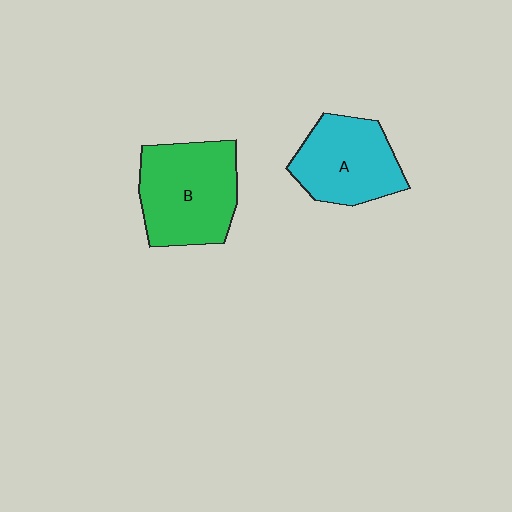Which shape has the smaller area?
Shape A (cyan).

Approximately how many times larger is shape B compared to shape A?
Approximately 1.2 times.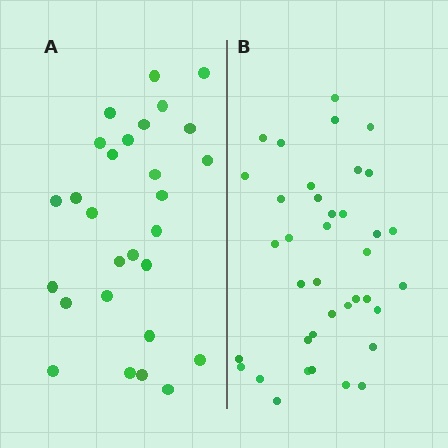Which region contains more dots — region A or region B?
Region B (the right region) has more dots.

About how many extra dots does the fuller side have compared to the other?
Region B has roughly 10 or so more dots than region A.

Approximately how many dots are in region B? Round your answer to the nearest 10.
About 40 dots. (The exact count is 38, which rounds to 40.)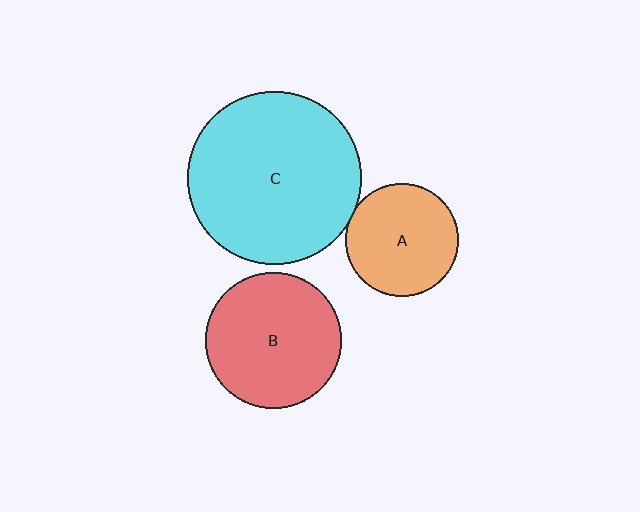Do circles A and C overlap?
Yes.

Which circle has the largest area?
Circle C (cyan).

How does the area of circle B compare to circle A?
Approximately 1.4 times.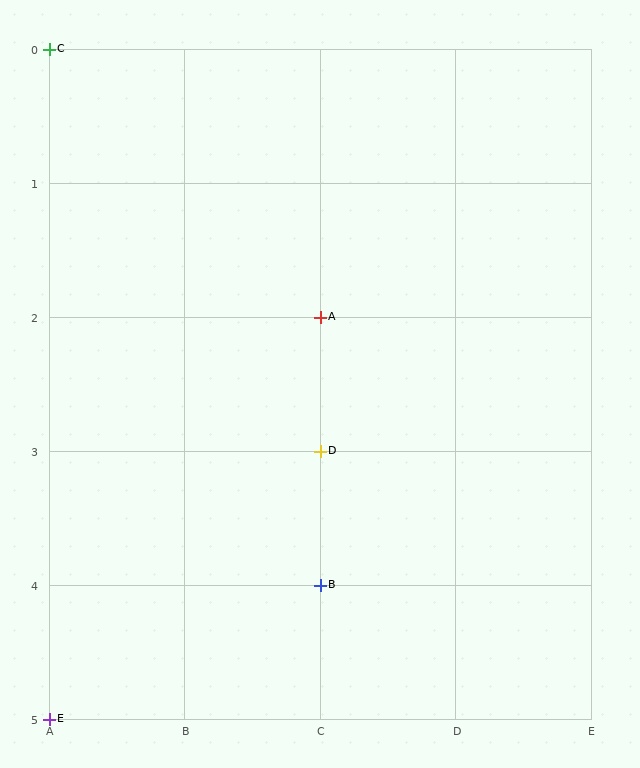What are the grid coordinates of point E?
Point E is at grid coordinates (A, 5).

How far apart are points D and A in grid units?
Points D and A are 1 row apart.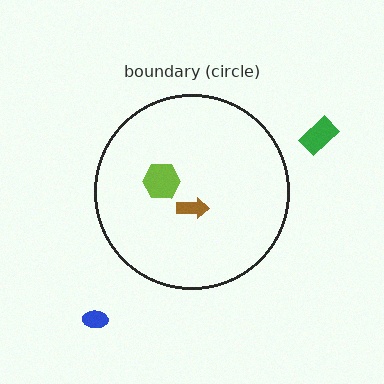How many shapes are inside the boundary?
2 inside, 2 outside.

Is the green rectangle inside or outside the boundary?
Outside.